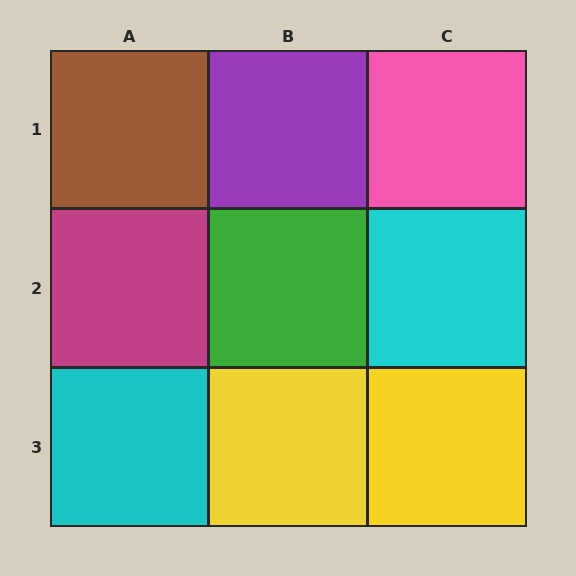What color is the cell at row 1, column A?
Brown.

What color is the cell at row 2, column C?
Cyan.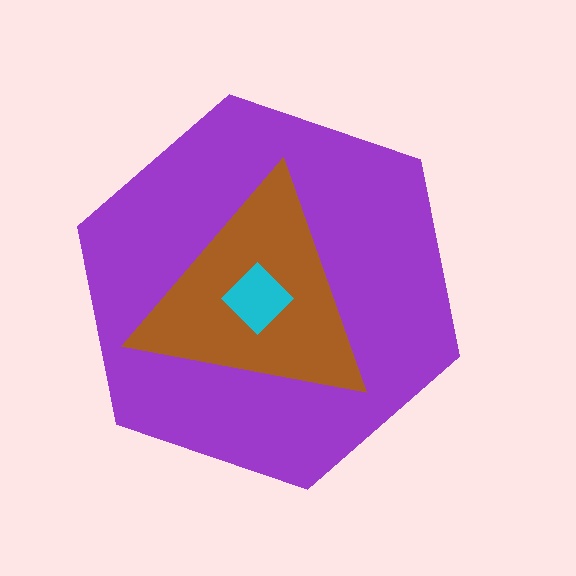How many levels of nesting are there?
3.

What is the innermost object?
The cyan diamond.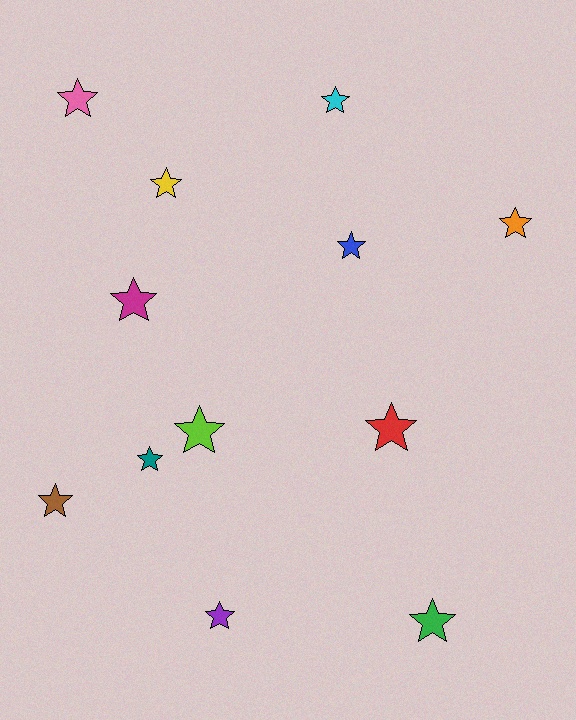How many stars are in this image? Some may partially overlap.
There are 12 stars.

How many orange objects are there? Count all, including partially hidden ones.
There is 1 orange object.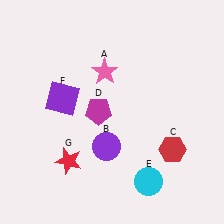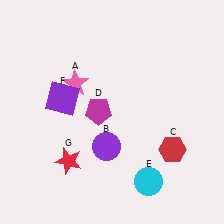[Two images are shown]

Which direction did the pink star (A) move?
The pink star (A) moved left.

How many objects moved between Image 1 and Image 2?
1 object moved between the two images.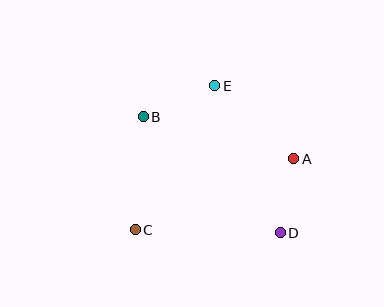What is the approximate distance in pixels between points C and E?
The distance between C and E is approximately 165 pixels.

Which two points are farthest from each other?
Points B and D are farthest from each other.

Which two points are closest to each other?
Points A and D are closest to each other.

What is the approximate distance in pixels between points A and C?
The distance between A and C is approximately 174 pixels.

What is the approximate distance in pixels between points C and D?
The distance between C and D is approximately 145 pixels.